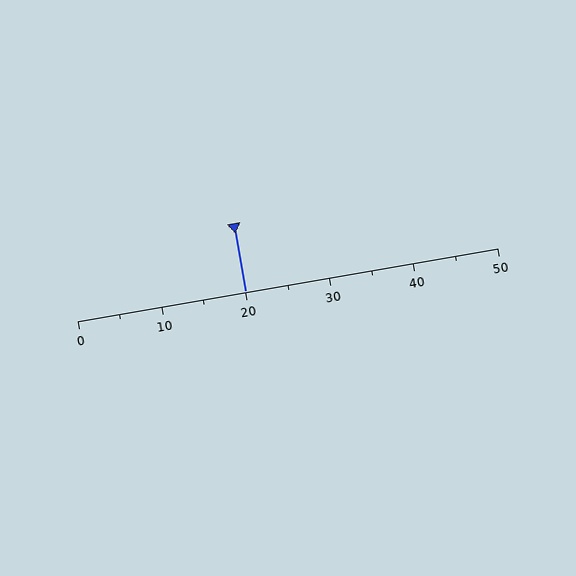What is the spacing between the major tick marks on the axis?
The major ticks are spaced 10 apart.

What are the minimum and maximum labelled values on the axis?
The axis runs from 0 to 50.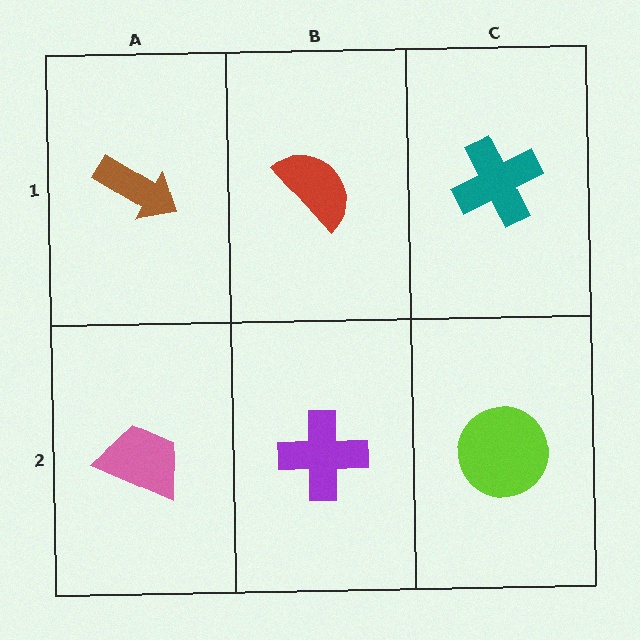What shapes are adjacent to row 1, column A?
A pink trapezoid (row 2, column A), a red semicircle (row 1, column B).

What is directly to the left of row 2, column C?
A purple cross.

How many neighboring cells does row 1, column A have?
2.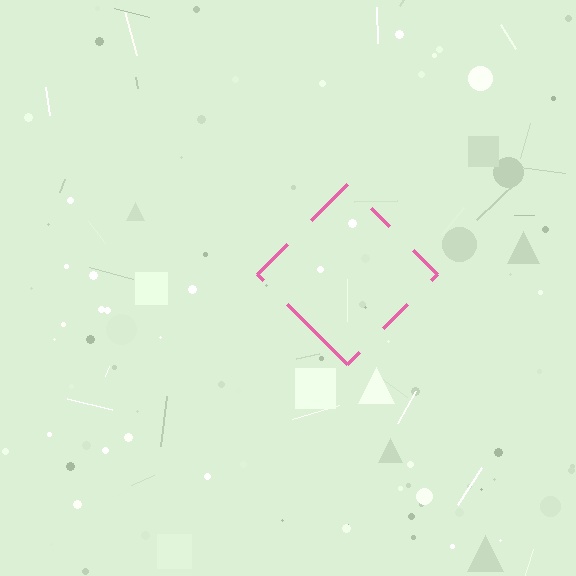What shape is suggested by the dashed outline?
The dashed outline suggests a diamond.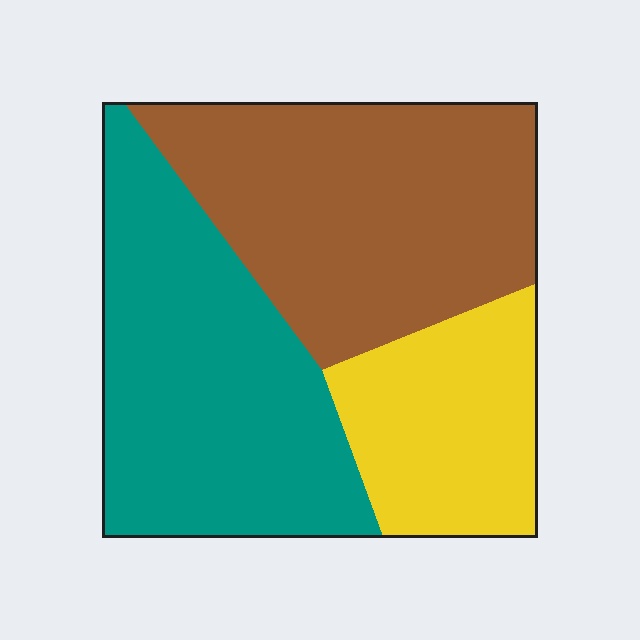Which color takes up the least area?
Yellow, at roughly 20%.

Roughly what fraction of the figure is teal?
Teal takes up between a quarter and a half of the figure.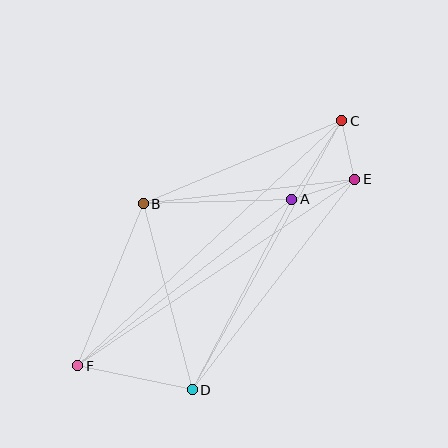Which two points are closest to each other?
Points C and E are closest to each other.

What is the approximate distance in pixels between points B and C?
The distance between B and C is approximately 215 pixels.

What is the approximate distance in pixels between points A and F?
The distance between A and F is approximately 271 pixels.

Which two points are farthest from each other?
Points C and F are farthest from each other.